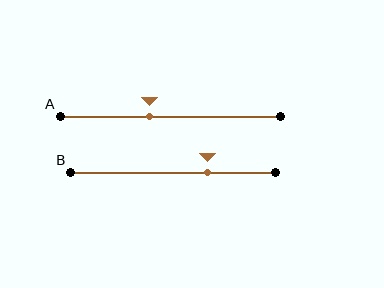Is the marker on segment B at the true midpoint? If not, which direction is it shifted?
No, the marker on segment B is shifted to the right by about 17% of the segment length.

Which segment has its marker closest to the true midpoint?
Segment A has its marker closest to the true midpoint.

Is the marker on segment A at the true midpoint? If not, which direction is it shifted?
No, the marker on segment A is shifted to the left by about 10% of the segment length.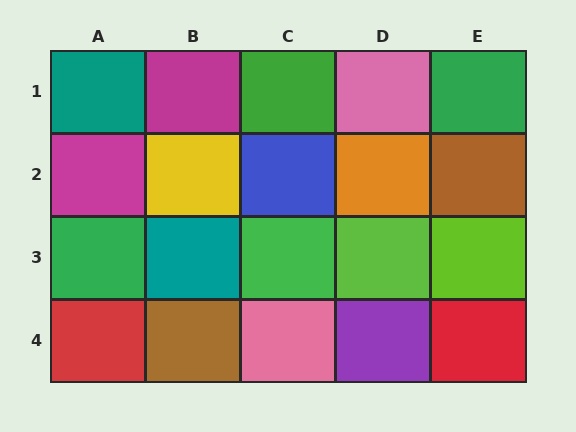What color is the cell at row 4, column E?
Red.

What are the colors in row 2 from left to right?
Magenta, yellow, blue, orange, brown.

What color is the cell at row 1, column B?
Magenta.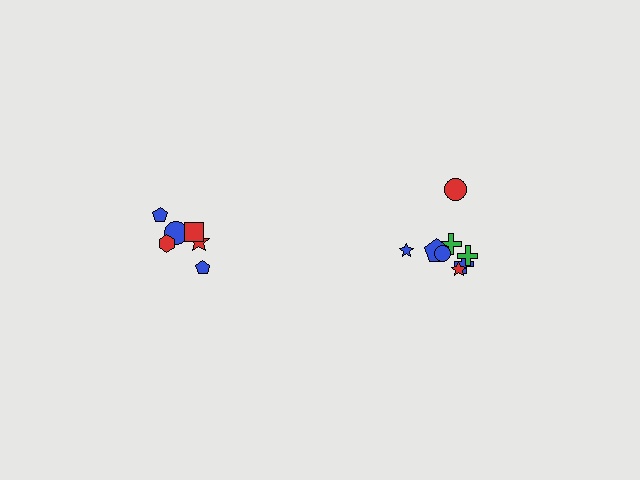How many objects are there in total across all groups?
There are 14 objects.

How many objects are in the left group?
There are 6 objects.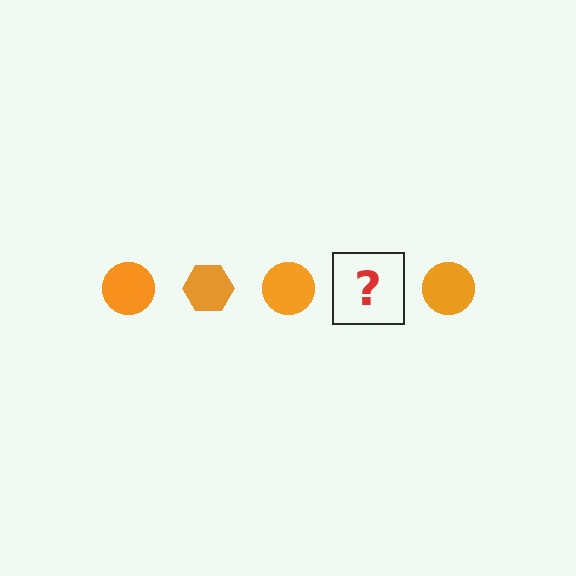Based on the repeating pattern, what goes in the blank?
The blank should be an orange hexagon.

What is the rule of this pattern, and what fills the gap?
The rule is that the pattern cycles through circle, hexagon shapes in orange. The gap should be filled with an orange hexagon.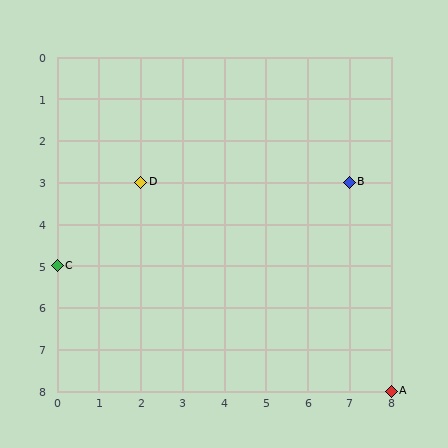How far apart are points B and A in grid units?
Points B and A are 1 column and 5 rows apart (about 5.1 grid units diagonally).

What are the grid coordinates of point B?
Point B is at grid coordinates (7, 3).